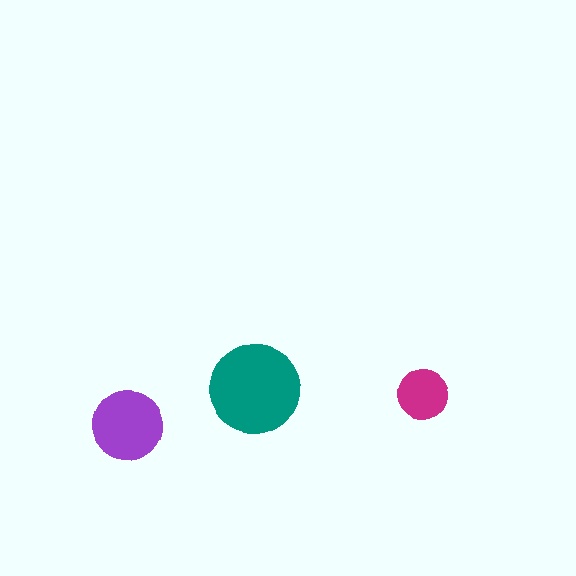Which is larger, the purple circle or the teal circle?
The teal one.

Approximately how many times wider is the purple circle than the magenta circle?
About 1.5 times wider.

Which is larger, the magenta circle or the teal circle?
The teal one.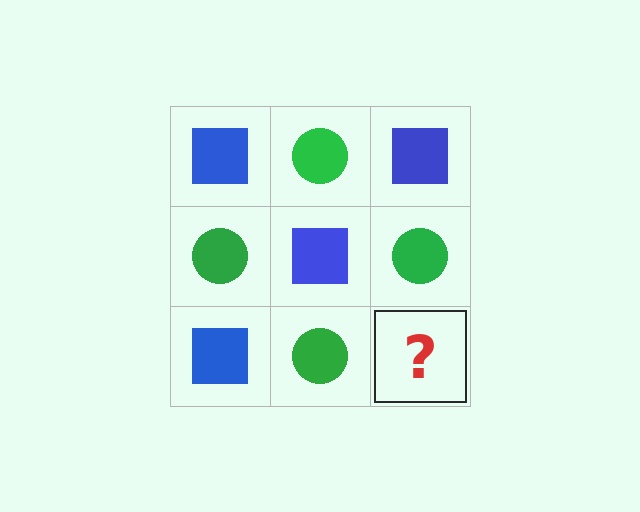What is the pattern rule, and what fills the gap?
The rule is that it alternates blue square and green circle in a checkerboard pattern. The gap should be filled with a blue square.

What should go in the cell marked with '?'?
The missing cell should contain a blue square.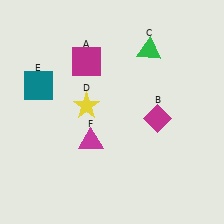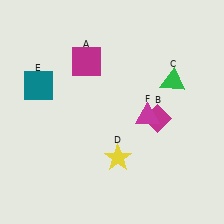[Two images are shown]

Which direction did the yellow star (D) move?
The yellow star (D) moved down.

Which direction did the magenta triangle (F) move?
The magenta triangle (F) moved right.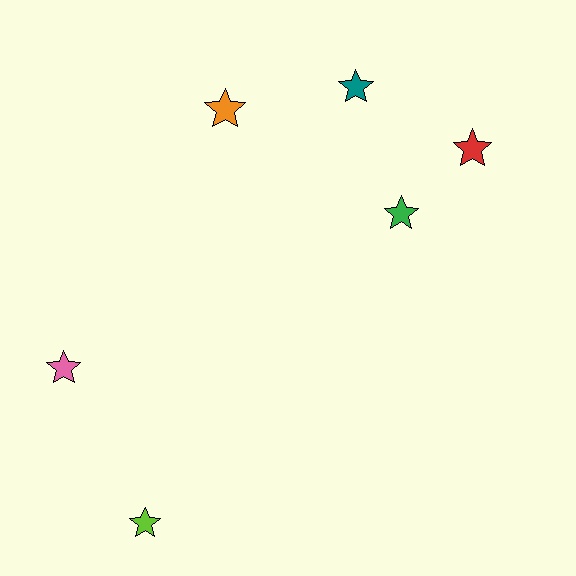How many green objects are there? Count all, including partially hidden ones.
There is 1 green object.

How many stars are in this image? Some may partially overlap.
There are 6 stars.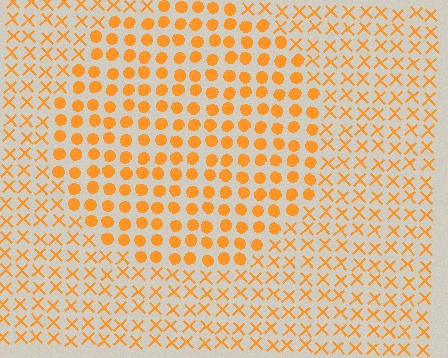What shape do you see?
I see a circle.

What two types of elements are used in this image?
The image uses circles inside the circle region and X marks outside it.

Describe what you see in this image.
The image is filled with small orange elements arranged in a uniform grid. A circle-shaped region contains circles, while the surrounding area contains X marks. The boundary is defined purely by the change in element shape.